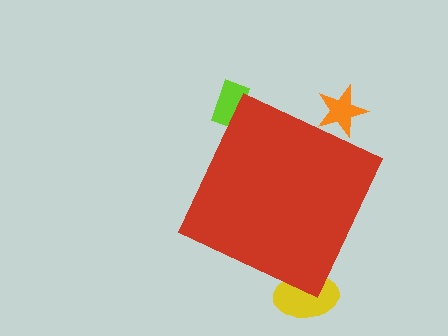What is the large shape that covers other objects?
A red diamond.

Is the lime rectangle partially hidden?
Yes, the lime rectangle is partially hidden behind the red diamond.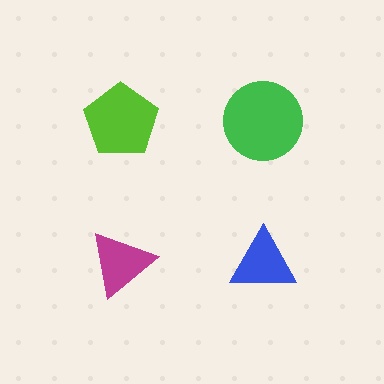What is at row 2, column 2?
A blue triangle.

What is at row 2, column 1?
A magenta triangle.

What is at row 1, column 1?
A lime pentagon.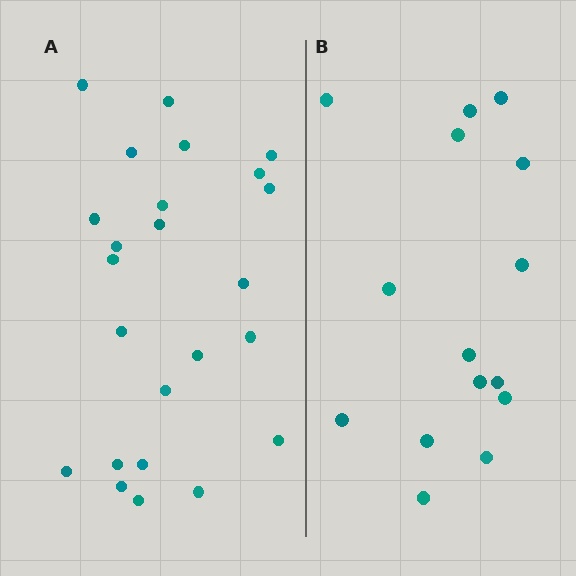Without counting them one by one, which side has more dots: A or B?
Region A (the left region) has more dots.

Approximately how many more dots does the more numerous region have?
Region A has roughly 8 or so more dots than region B.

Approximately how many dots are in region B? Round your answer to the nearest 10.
About 20 dots. (The exact count is 15, which rounds to 20.)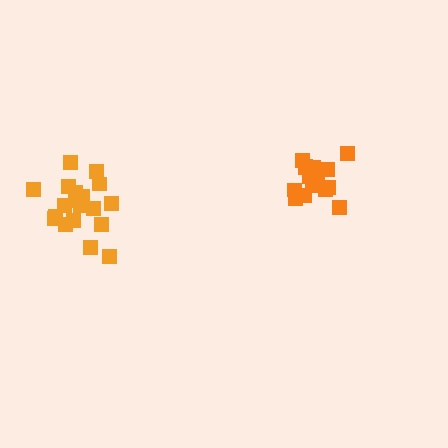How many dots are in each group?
Group 1: 16 dots, Group 2: 19 dots (35 total).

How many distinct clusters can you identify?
There are 2 distinct clusters.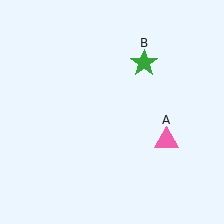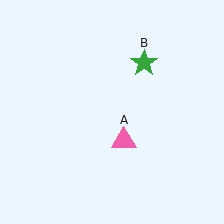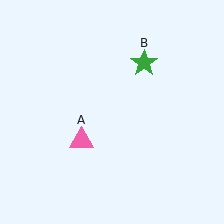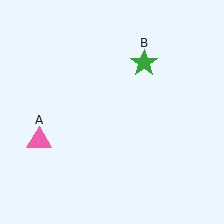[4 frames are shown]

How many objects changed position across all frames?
1 object changed position: pink triangle (object A).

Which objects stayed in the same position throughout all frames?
Green star (object B) remained stationary.